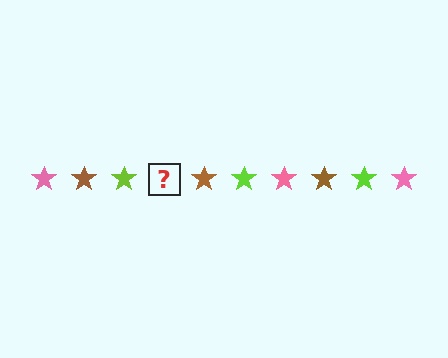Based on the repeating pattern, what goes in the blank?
The blank should be a pink star.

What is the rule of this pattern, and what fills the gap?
The rule is that the pattern cycles through pink, brown, lime stars. The gap should be filled with a pink star.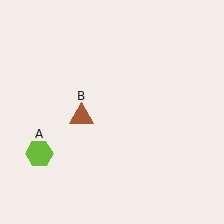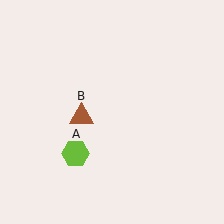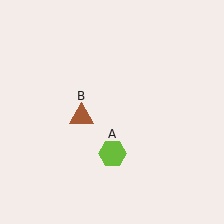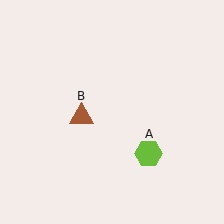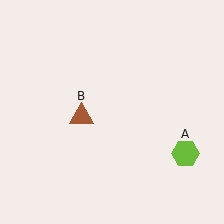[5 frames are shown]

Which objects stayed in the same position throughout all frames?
Brown triangle (object B) remained stationary.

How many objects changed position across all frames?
1 object changed position: lime hexagon (object A).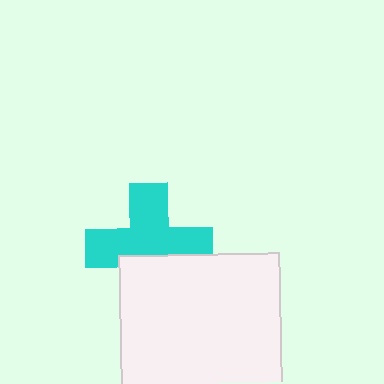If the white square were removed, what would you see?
You would see the complete cyan cross.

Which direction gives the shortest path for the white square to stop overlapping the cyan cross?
Moving down gives the shortest separation.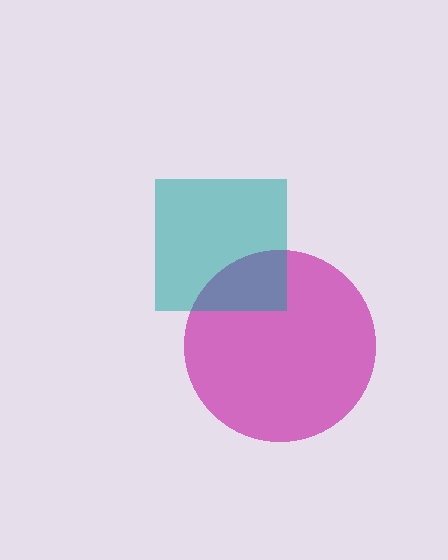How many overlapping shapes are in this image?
There are 2 overlapping shapes in the image.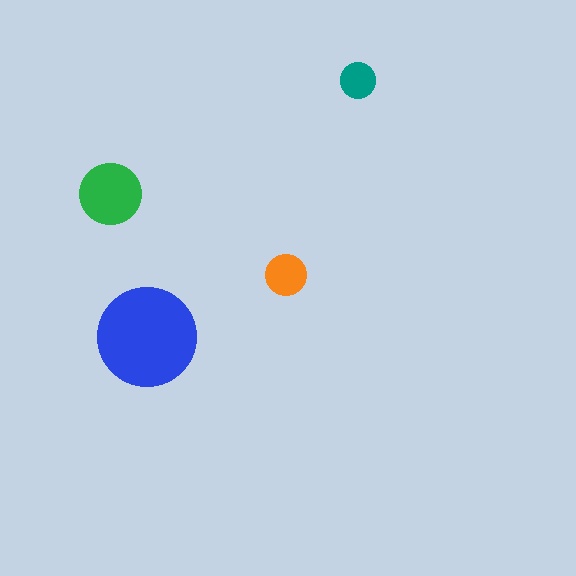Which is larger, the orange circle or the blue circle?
The blue one.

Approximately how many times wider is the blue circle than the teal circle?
About 3 times wider.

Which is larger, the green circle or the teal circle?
The green one.